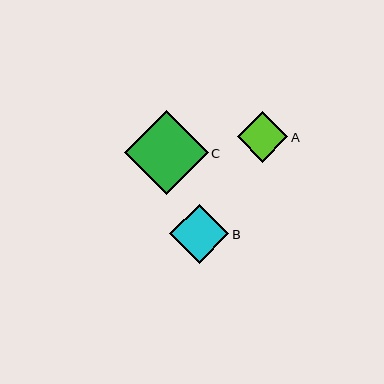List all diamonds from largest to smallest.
From largest to smallest: C, B, A.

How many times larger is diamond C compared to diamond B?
Diamond C is approximately 1.4 times the size of diamond B.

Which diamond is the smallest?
Diamond A is the smallest with a size of approximately 51 pixels.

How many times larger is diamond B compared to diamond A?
Diamond B is approximately 1.2 times the size of diamond A.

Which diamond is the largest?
Diamond C is the largest with a size of approximately 84 pixels.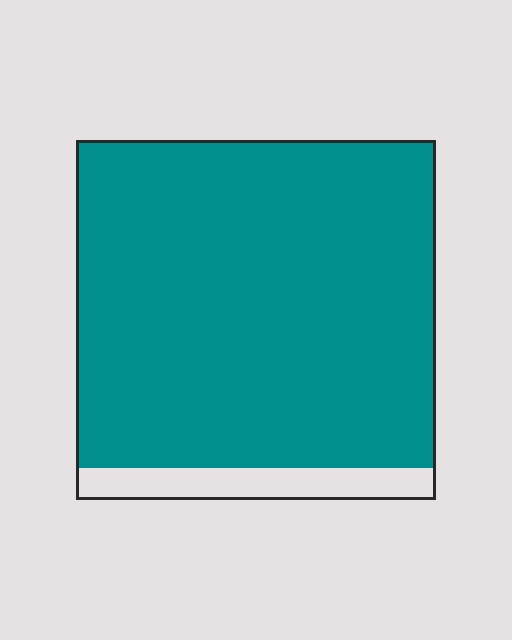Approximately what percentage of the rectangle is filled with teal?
Approximately 90%.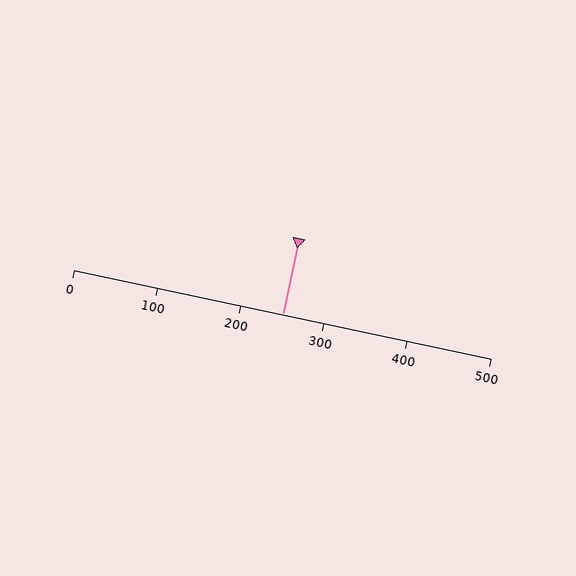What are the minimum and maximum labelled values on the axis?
The axis runs from 0 to 500.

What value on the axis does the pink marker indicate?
The marker indicates approximately 250.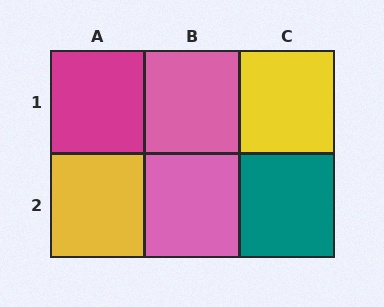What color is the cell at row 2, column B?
Pink.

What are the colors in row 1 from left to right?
Magenta, pink, yellow.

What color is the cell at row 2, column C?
Teal.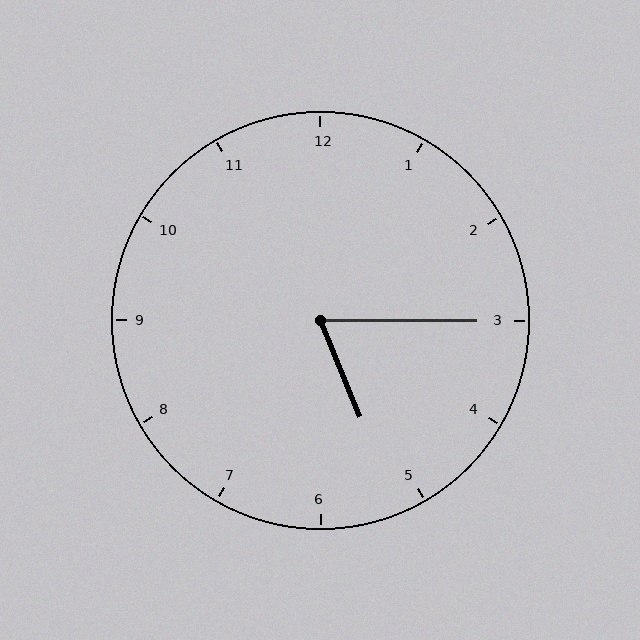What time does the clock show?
5:15.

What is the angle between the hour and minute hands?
Approximately 68 degrees.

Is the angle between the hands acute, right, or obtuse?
It is acute.